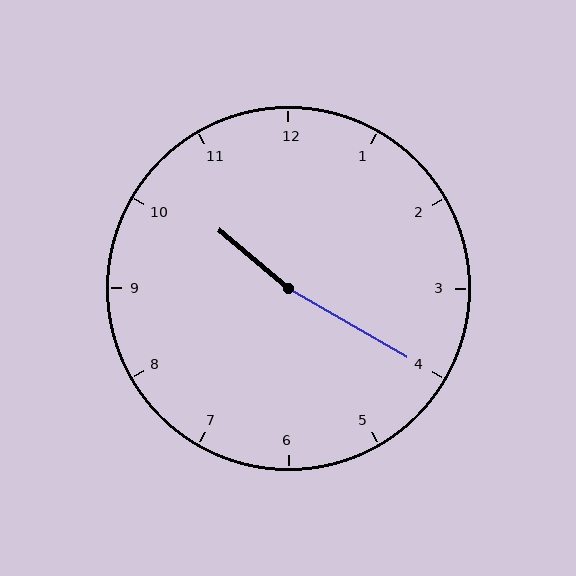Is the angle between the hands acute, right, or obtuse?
It is obtuse.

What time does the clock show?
10:20.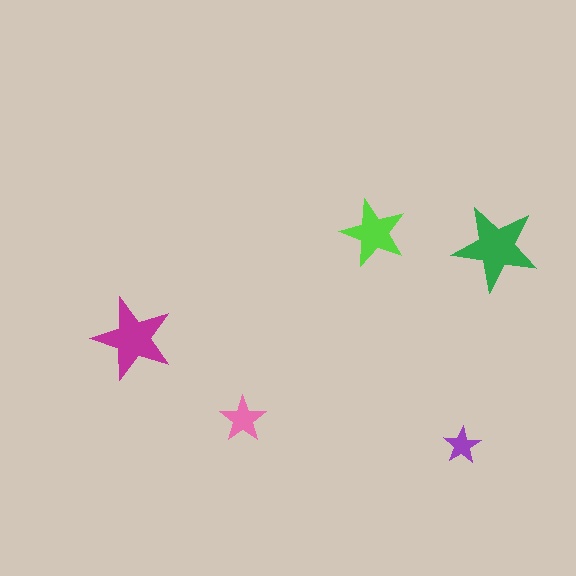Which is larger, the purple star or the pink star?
The pink one.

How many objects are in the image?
There are 5 objects in the image.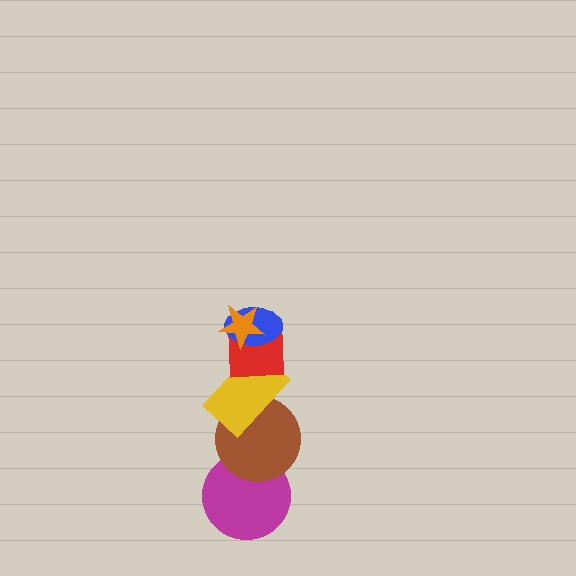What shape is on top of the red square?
The blue ellipse is on top of the red square.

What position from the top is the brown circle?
The brown circle is 5th from the top.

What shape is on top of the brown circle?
The yellow rectangle is on top of the brown circle.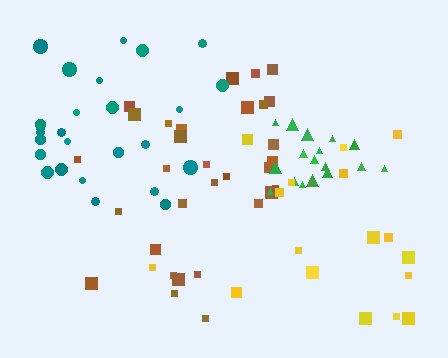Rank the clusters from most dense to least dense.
green, teal, brown, yellow.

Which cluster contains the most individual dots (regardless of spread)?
Brown (31).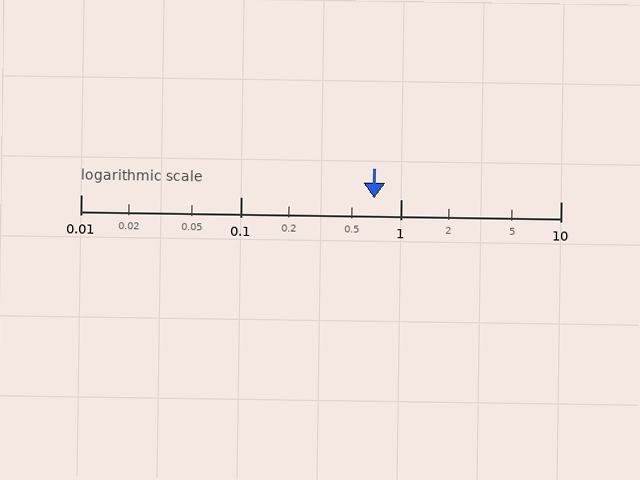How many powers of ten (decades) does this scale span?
The scale spans 3 decades, from 0.01 to 10.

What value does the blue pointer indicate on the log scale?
The pointer indicates approximately 0.68.